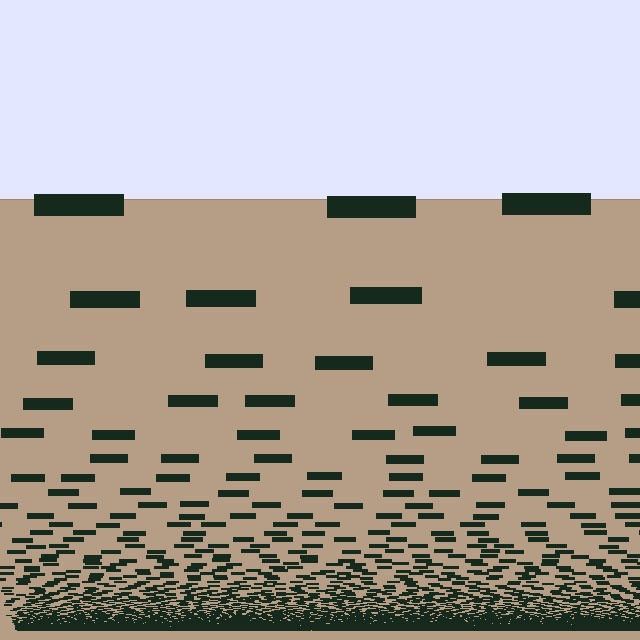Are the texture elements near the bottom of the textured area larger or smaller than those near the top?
Smaller. The gradient is inverted — elements near the bottom are smaller and denser.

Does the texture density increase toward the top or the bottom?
Density increases toward the bottom.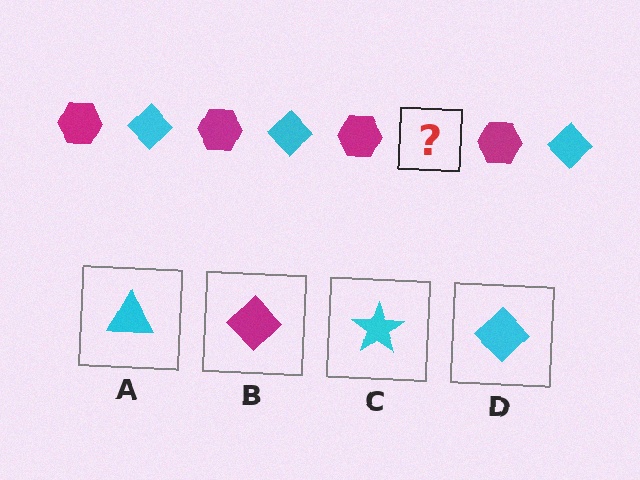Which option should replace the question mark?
Option D.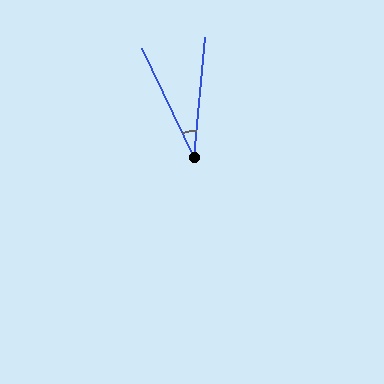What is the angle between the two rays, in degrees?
Approximately 31 degrees.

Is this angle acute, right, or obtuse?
It is acute.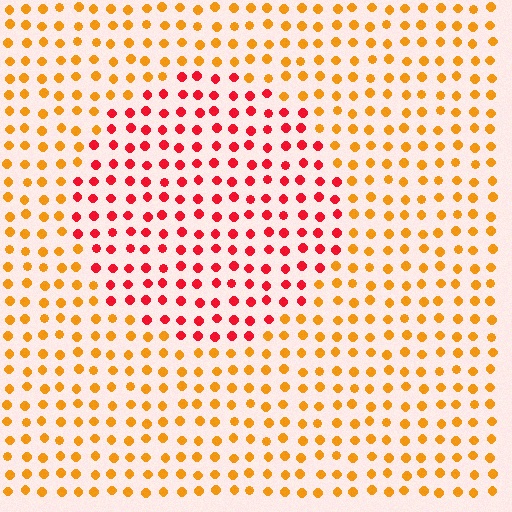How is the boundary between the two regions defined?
The boundary is defined purely by a slight shift in hue (about 43 degrees). Spacing, size, and orientation are identical on both sides.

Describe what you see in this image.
The image is filled with small orange elements in a uniform arrangement. A circle-shaped region is visible where the elements are tinted to a slightly different hue, forming a subtle color boundary.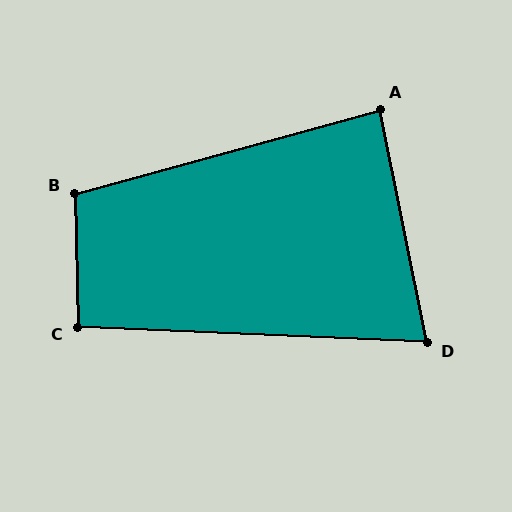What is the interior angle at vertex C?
Approximately 94 degrees (approximately right).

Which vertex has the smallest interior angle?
D, at approximately 76 degrees.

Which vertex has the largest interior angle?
B, at approximately 104 degrees.